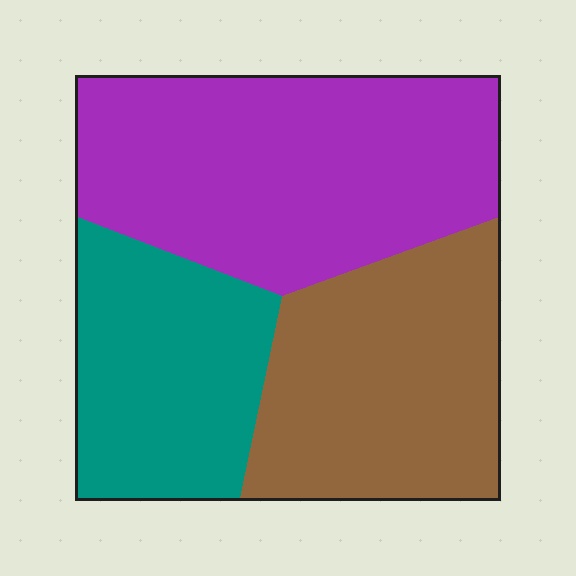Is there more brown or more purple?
Purple.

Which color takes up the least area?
Teal, at roughly 25%.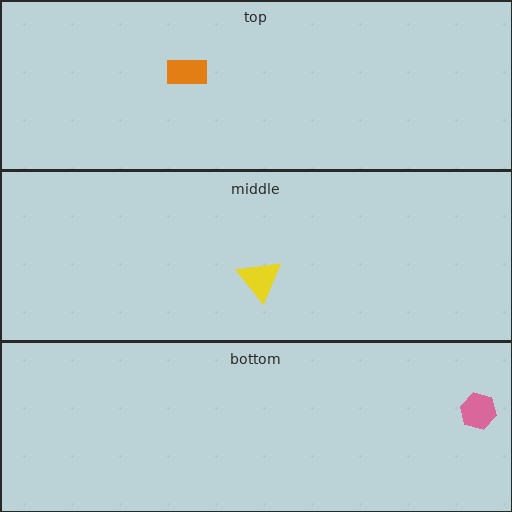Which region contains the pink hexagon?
The bottom region.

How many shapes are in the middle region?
1.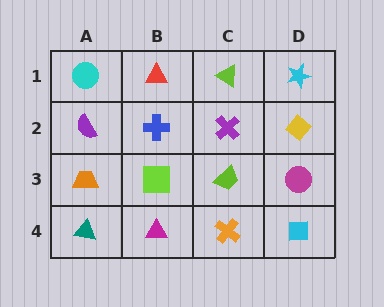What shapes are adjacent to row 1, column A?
A purple semicircle (row 2, column A), a red triangle (row 1, column B).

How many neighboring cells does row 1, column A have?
2.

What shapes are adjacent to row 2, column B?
A red triangle (row 1, column B), a lime square (row 3, column B), a purple semicircle (row 2, column A), a purple cross (row 2, column C).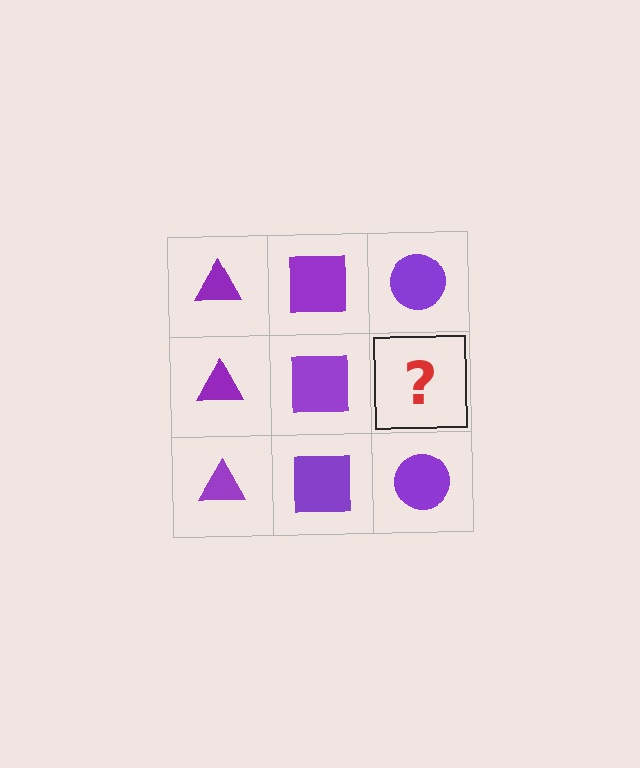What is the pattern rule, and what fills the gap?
The rule is that each column has a consistent shape. The gap should be filled with a purple circle.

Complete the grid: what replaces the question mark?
The question mark should be replaced with a purple circle.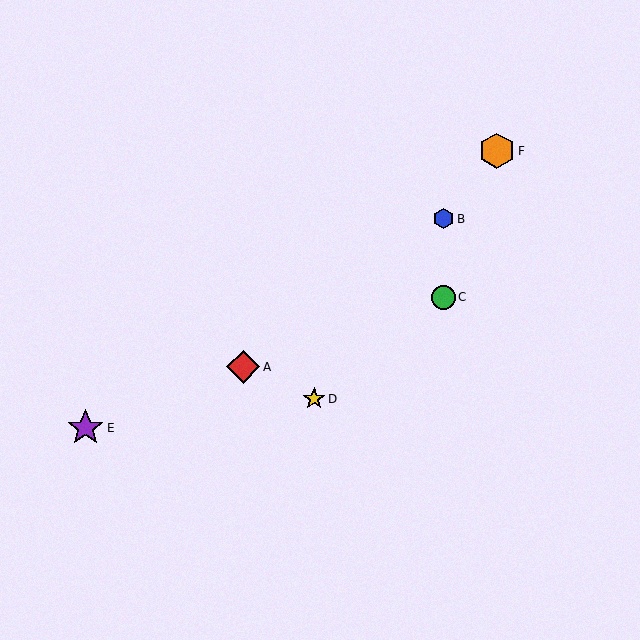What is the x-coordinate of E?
Object E is at x≈86.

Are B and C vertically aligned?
Yes, both are at x≈444.